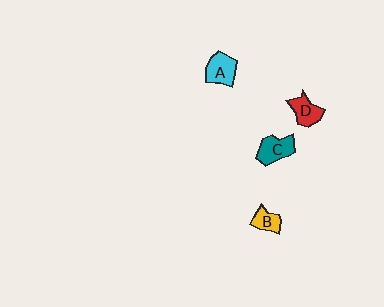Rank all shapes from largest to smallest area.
From largest to smallest: C (teal), A (cyan), D (red), B (yellow).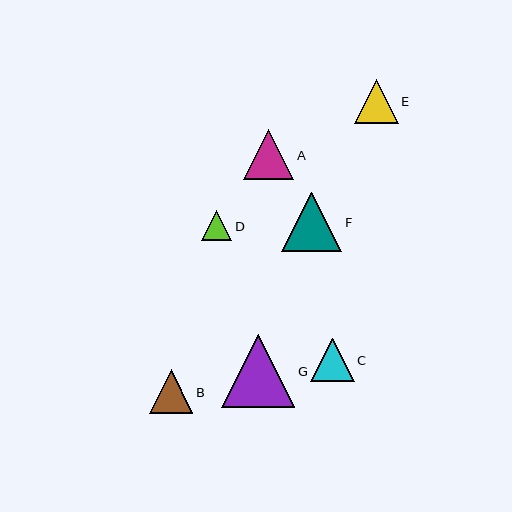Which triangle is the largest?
Triangle G is the largest with a size of approximately 73 pixels.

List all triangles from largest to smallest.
From largest to smallest: G, F, A, E, B, C, D.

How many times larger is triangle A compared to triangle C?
Triangle A is approximately 1.2 times the size of triangle C.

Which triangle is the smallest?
Triangle D is the smallest with a size of approximately 30 pixels.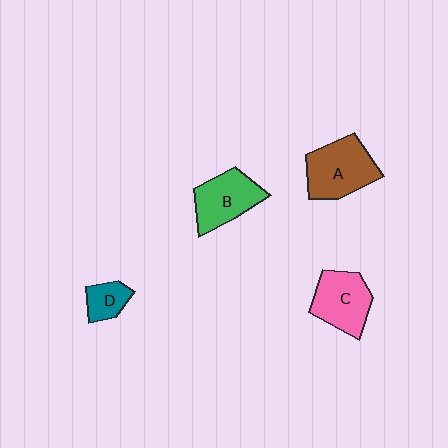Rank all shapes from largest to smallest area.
From largest to smallest: A (brown), C (pink), B (green), D (teal).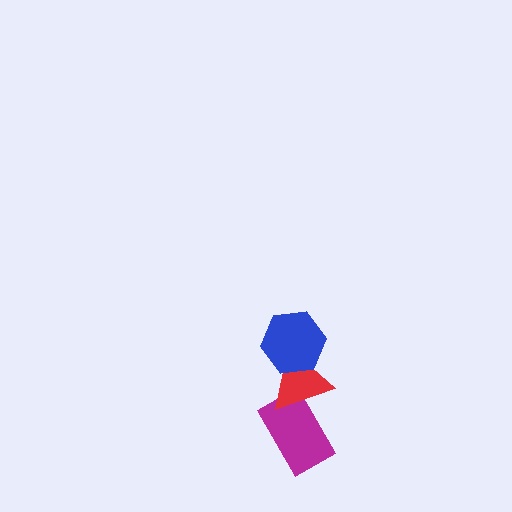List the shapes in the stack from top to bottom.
From top to bottom: the blue hexagon, the red triangle, the magenta rectangle.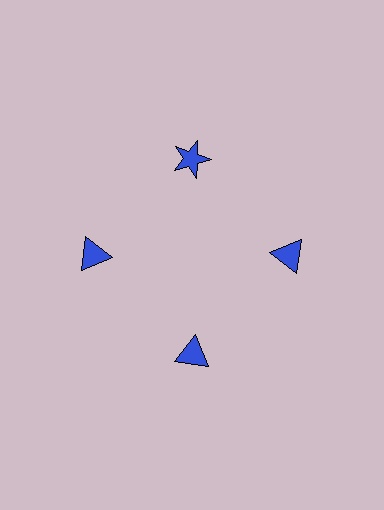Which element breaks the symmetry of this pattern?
The blue star at roughly the 12 o'clock position breaks the symmetry. All other shapes are blue triangles.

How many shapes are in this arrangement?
There are 4 shapes arranged in a ring pattern.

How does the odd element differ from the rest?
It has a different shape: star instead of triangle.